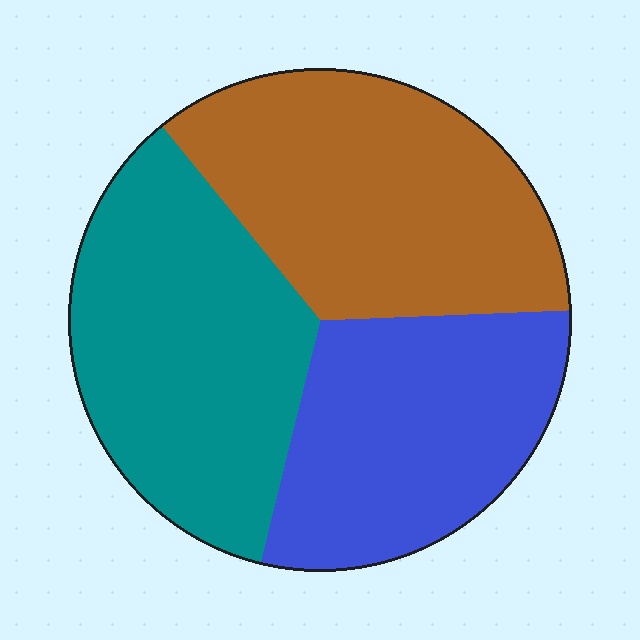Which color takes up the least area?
Blue, at roughly 30%.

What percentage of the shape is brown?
Brown covers around 35% of the shape.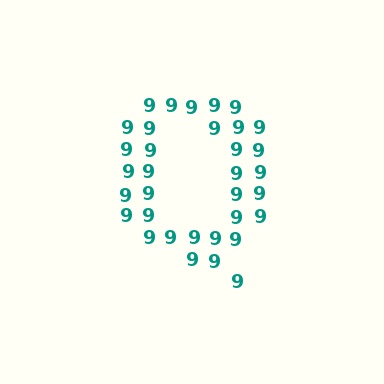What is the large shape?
The large shape is the letter Q.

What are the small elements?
The small elements are digit 9's.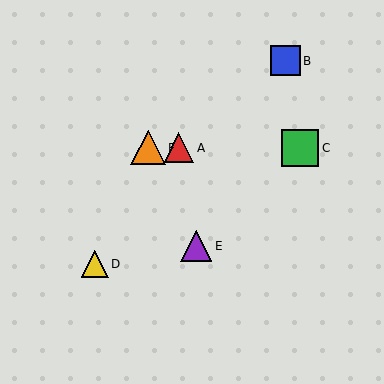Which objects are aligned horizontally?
Objects A, C, F are aligned horizontally.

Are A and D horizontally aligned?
No, A is at y≈148 and D is at y≈264.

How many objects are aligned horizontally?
3 objects (A, C, F) are aligned horizontally.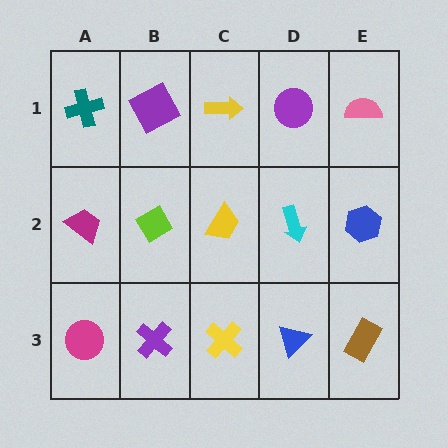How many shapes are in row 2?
5 shapes.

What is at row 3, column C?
A yellow cross.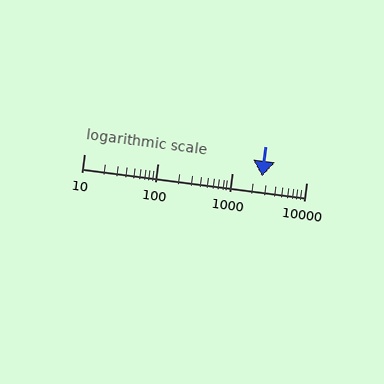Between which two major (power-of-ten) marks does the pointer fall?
The pointer is between 1000 and 10000.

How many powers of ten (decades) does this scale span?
The scale spans 3 decades, from 10 to 10000.